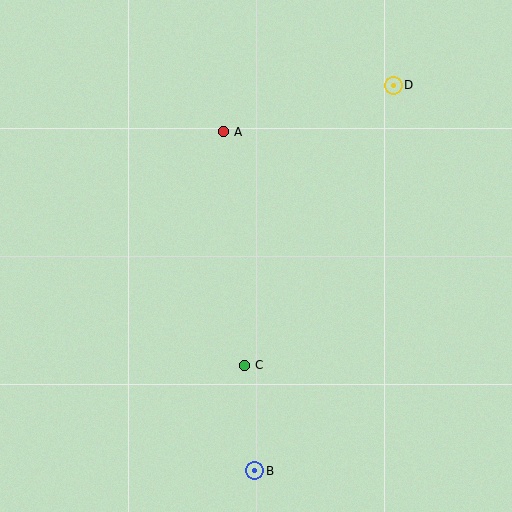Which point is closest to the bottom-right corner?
Point B is closest to the bottom-right corner.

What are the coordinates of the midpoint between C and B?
The midpoint between C and B is at (250, 418).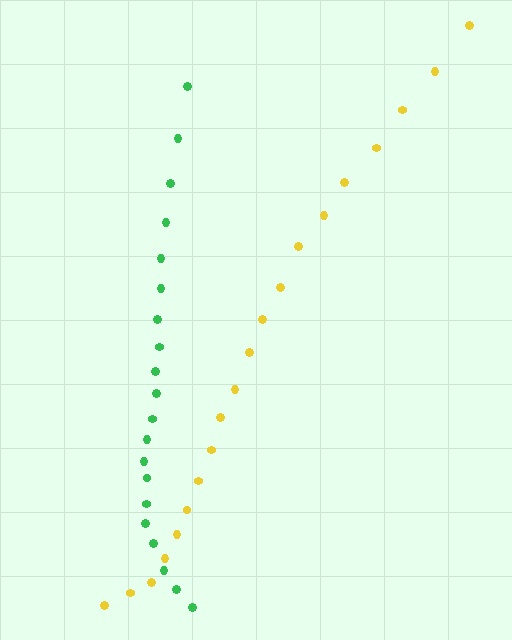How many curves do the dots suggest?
There are 2 distinct paths.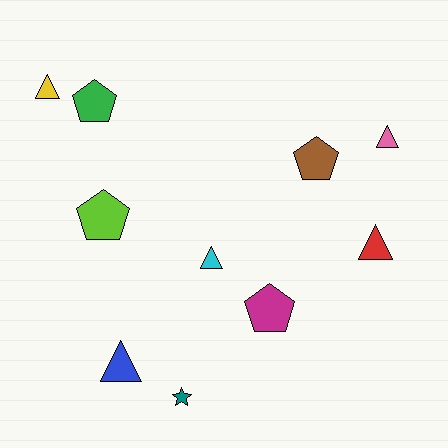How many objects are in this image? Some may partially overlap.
There are 10 objects.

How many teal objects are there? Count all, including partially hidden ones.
There is 1 teal object.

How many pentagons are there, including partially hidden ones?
There are 4 pentagons.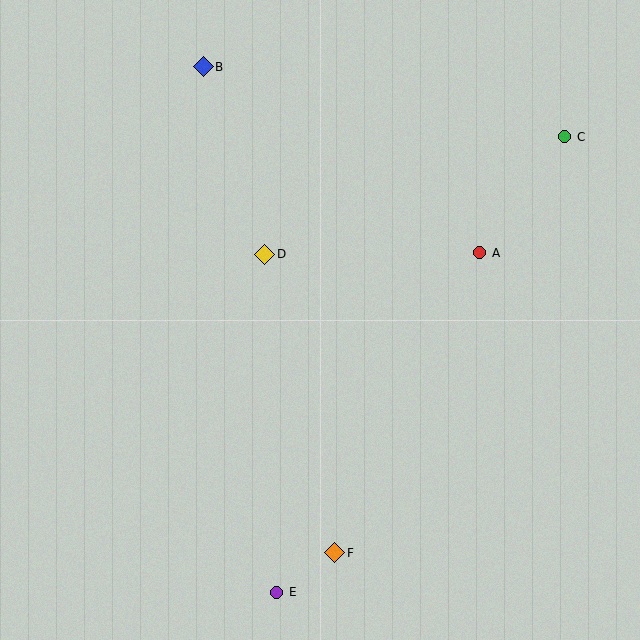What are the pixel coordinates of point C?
Point C is at (565, 137).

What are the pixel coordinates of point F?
Point F is at (335, 553).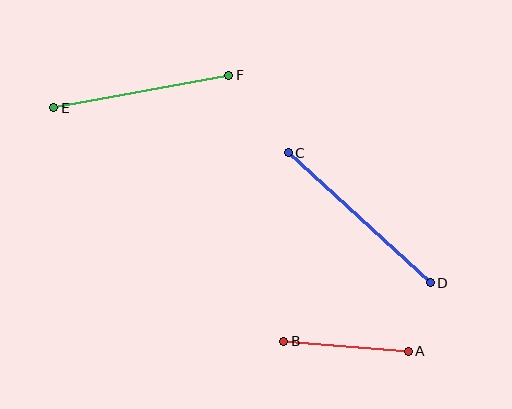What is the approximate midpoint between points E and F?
The midpoint is at approximately (141, 92) pixels.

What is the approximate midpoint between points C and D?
The midpoint is at approximately (359, 218) pixels.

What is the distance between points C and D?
The distance is approximately 192 pixels.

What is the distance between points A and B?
The distance is approximately 125 pixels.